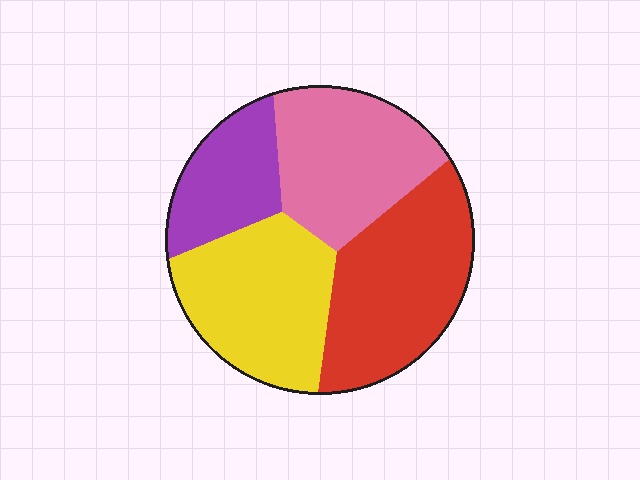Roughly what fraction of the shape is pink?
Pink takes up about one quarter (1/4) of the shape.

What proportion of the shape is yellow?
Yellow covers 28% of the shape.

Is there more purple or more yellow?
Yellow.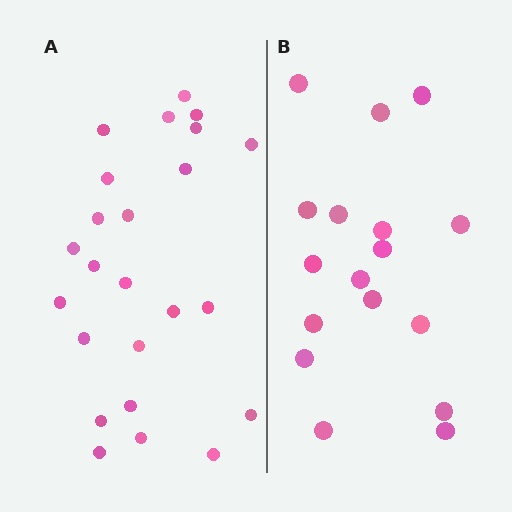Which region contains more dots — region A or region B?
Region A (the left region) has more dots.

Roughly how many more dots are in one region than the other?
Region A has roughly 8 or so more dots than region B.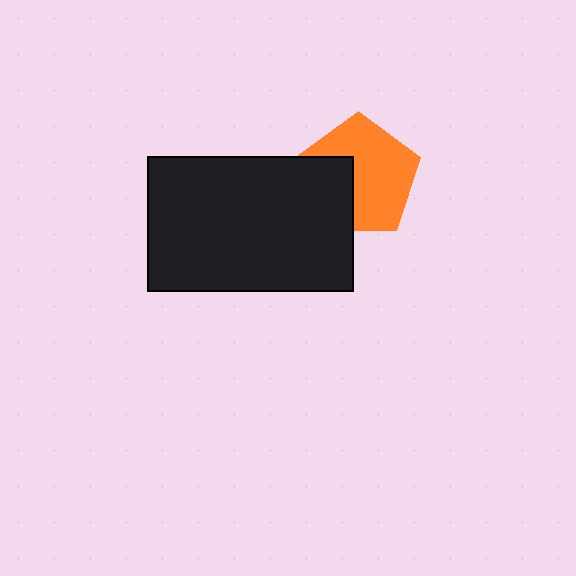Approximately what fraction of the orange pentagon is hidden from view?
Roughly 34% of the orange pentagon is hidden behind the black rectangle.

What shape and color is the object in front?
The object in front is a black rectangle.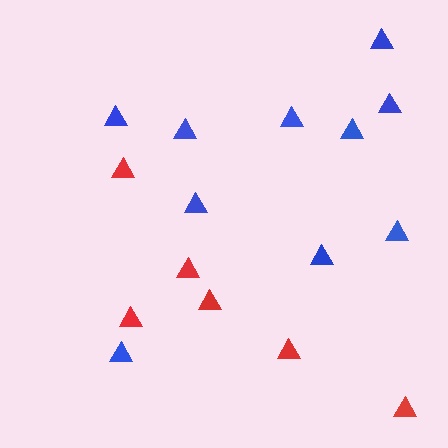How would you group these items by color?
There are 2 groups: one group of blue triangles (10) and one group of red triangles (6).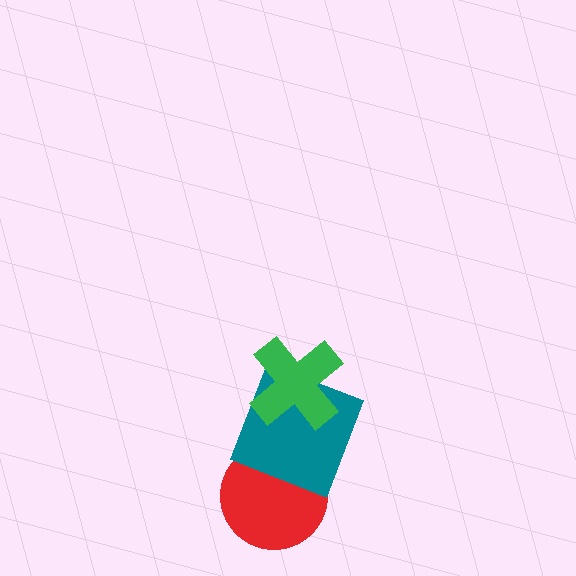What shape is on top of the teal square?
The green cross is on top of the teal square.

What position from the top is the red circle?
The red circle is 3rd from the top.